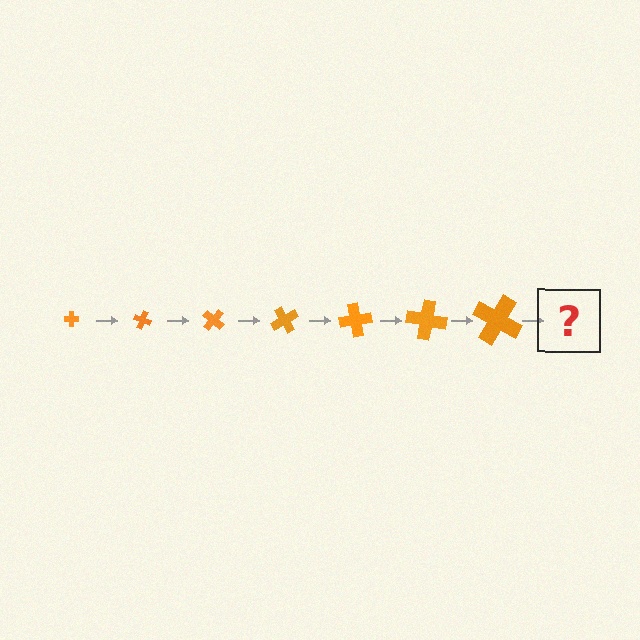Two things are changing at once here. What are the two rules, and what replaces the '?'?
The two rules are that the cross grows larger each step and it rotates 20 degrees each step. The '?' should be a cross, larger than the previous one and rotated 140 degrees from the start.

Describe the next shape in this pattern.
It should be a cross, larger than the previous one and rotated 140 degrees from the start.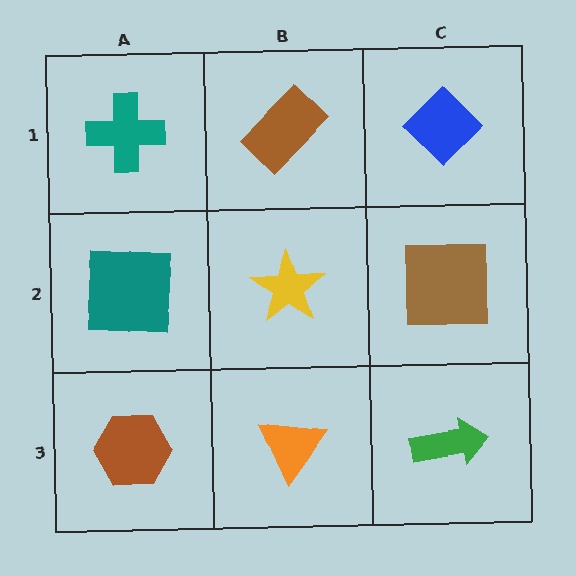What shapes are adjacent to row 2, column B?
A brown rectangle (row 1, column B), an orange triangle (row 3, column B), a teal square (row 2, column A), a brown square (row 2, column C).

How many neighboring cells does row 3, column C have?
2.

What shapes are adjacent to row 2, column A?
A teal cross (row 1, column A), a brown hexagon (row 3, column A), a yellow star (row 2, column B).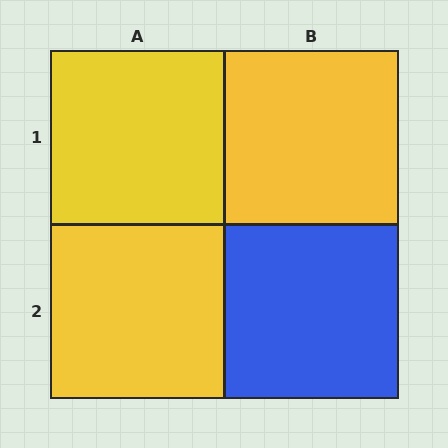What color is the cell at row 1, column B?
Yellow.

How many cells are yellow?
3 cells are yellow.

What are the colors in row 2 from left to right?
Yellow, blue.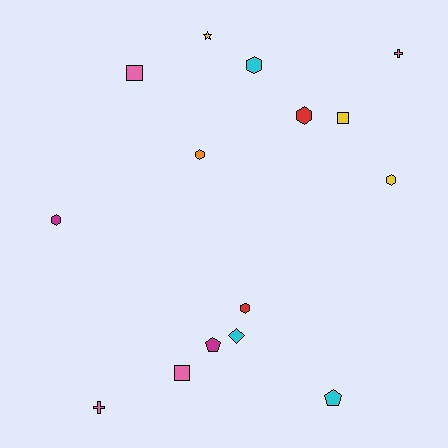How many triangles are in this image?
There are no triangles.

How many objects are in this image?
There are 15 objects.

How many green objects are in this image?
There are no green objects.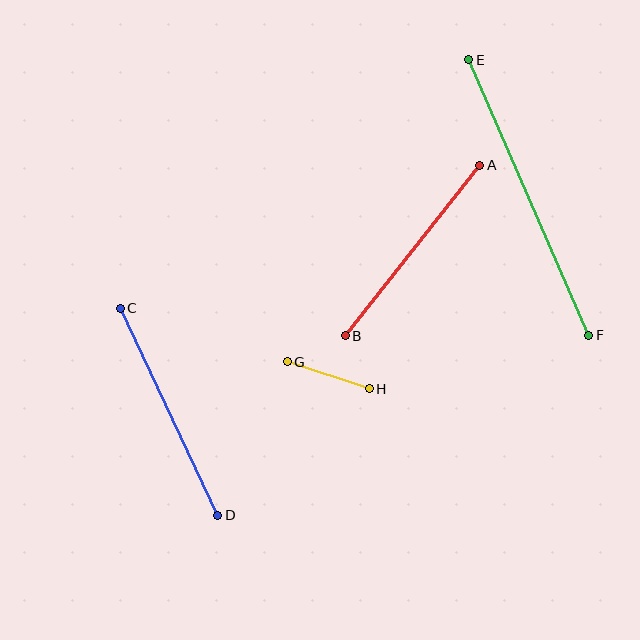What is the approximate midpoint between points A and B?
The midpoint is at approximately (413, 251) pixels.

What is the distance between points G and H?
The distance is approximately 86 pixels.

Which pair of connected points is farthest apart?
Points E and F are farthest apart.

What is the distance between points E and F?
The distance is approximately 301 pixels.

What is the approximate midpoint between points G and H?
The midpoint is at approximately (328, 375) pixels.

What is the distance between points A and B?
The distance is approximately 217 pixels.